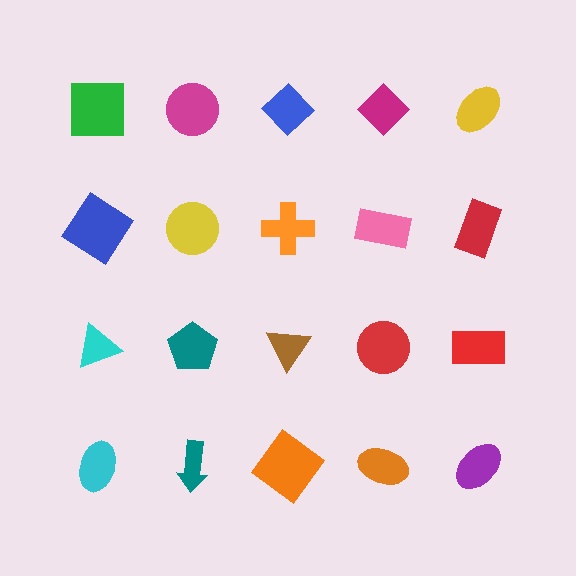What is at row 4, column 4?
An orange ellipse.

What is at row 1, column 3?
A blue diamond.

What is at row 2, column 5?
A red rectangle.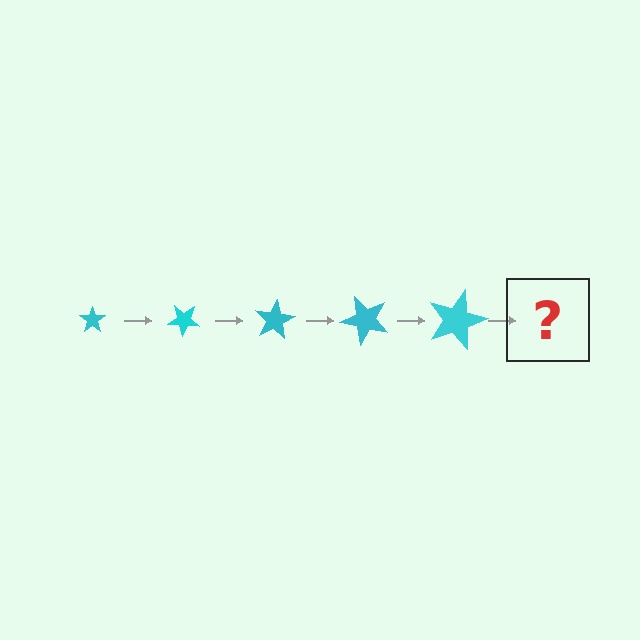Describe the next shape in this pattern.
It should be a star, larger than the previous one and rotated 200 degrees from the start.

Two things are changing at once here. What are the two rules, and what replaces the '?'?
The two rules are that the star grows larger each step and it rotates 40 degrees each step. The '?' should be a star, larger than the previous one and rotated 200 degrees from the start.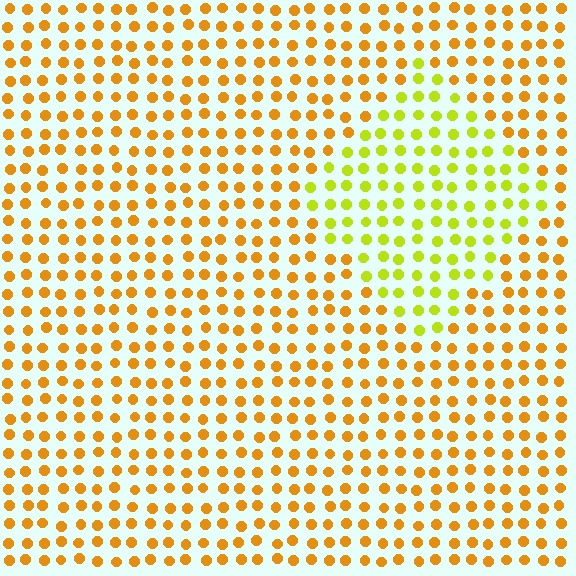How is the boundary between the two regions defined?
The boundary is defined purely by a slight shift in hue (about 38 degrees). Spacing, size, and orientation are identical on both sides.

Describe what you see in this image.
The image is filled with small orange elements in a uniform arrangement. A diamond-shaped region is visible where the elements are tinted to a slightly different hue, forming a subtle color boundary.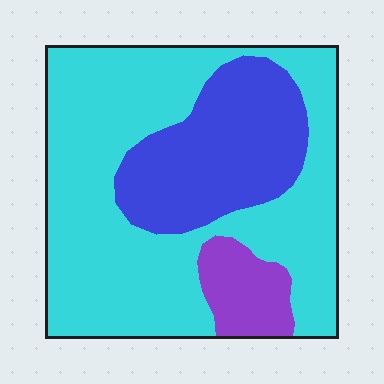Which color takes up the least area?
Purple, at roughly 10%.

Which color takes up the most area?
Cyan, at roughly 65%.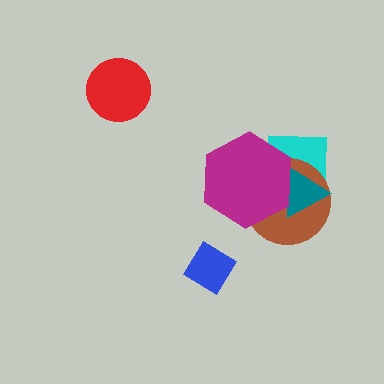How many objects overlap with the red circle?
0 objects overlap with the red circle.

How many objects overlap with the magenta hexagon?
3 objects overlap with the magenta hexagon.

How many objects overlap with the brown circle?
3 objects overlap with the brown circle.